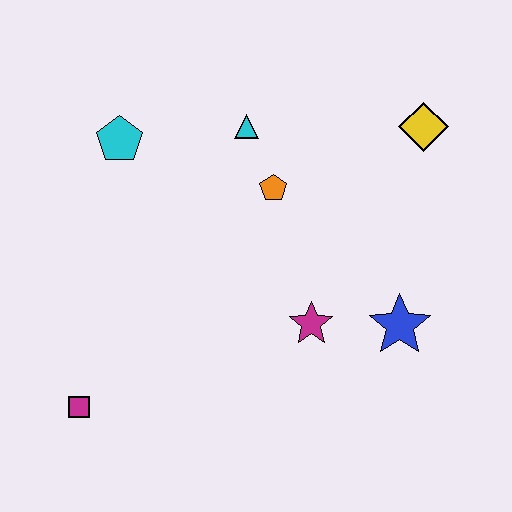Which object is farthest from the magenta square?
The yellow diamond is farthest from the magenta square.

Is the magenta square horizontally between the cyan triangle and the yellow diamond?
No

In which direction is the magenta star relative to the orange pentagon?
The magenta star is below the orange pentagon.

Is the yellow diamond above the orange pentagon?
Yes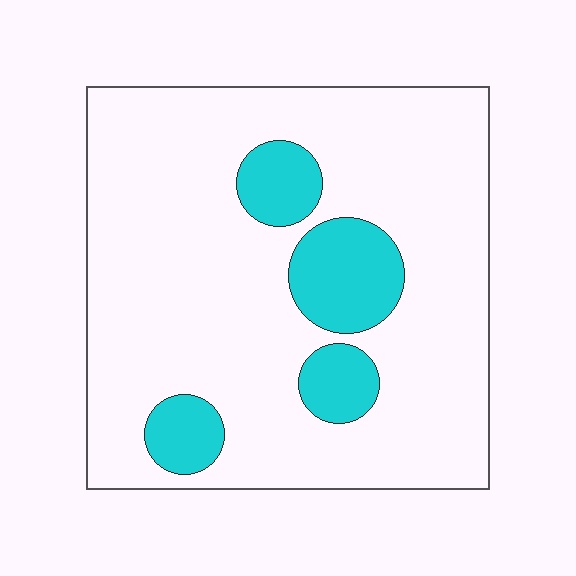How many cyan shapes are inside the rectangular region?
4.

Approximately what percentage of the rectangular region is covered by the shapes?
Approximately 15%.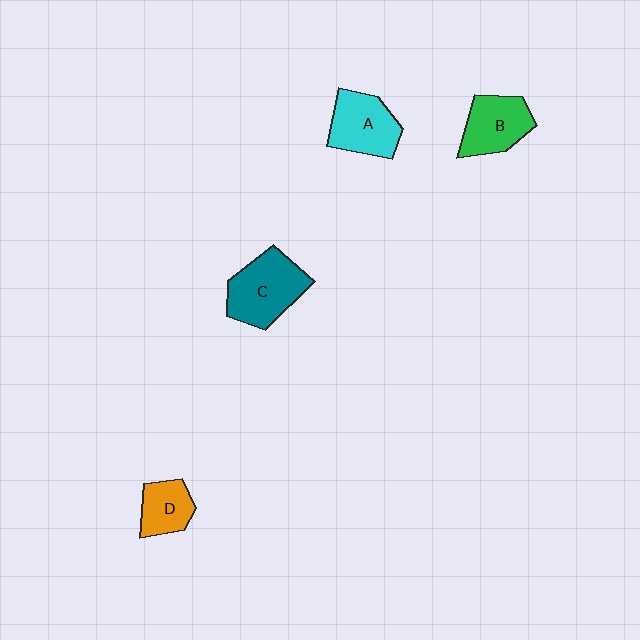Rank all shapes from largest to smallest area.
From largest to smallest: C (teal), A (cyan), B (green), D (orange).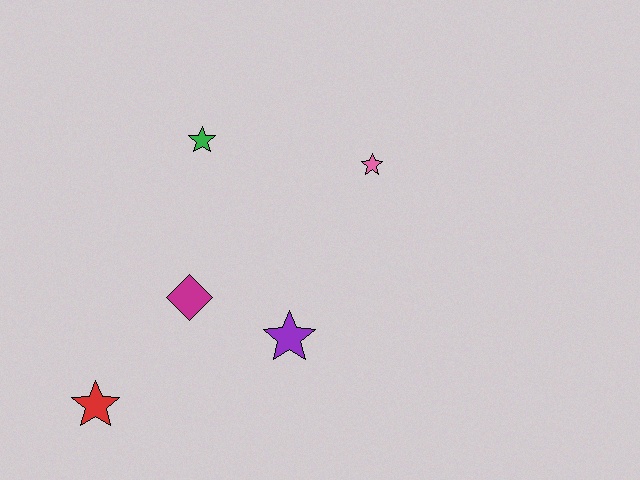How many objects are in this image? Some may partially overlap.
There are 5 objects.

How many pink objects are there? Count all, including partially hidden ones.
There is 1 pink object.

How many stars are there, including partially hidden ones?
There are 4 stars.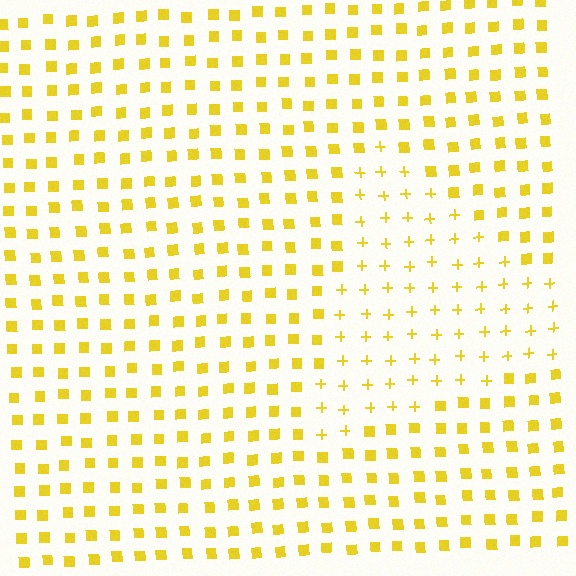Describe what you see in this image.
The image is filled with small yellow elements arranged in a uniform grid. A triangle-shaped region contains plus signs, while the surrounding area contains squares. The boundary is defined purely by the change in element shape.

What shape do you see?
I see a triangle.